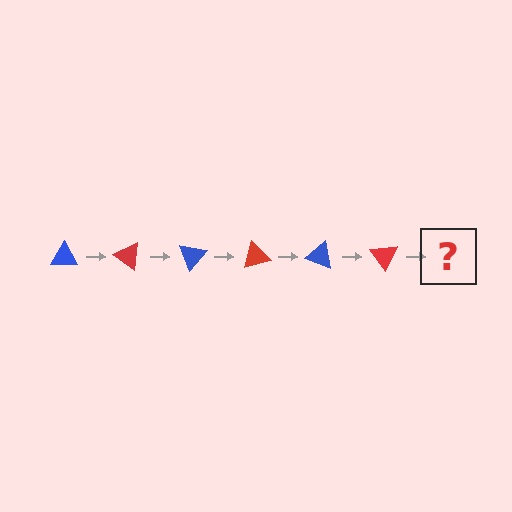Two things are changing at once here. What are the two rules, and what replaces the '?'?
The two rules are that it rotates 35 degrees each step and the color cycles through blue and red. The '?' should be a blue triangle, rotated 210 degrees from the start.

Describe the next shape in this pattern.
It should be a blue triangle, rotated 210 degrees from the start.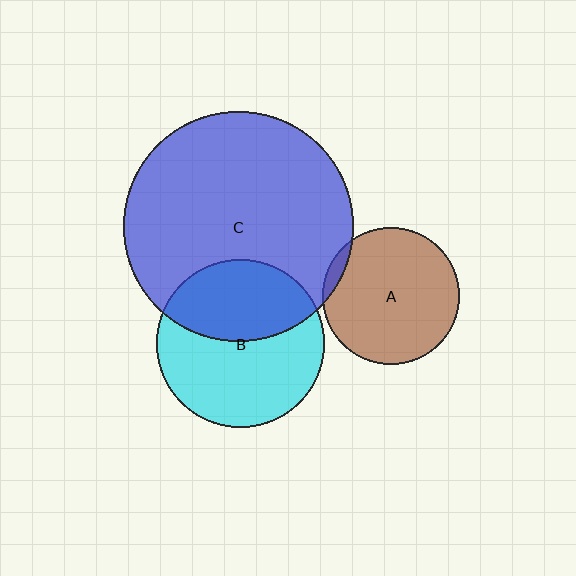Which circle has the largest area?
Circle C (blue).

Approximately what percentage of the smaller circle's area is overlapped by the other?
Approximately 5%.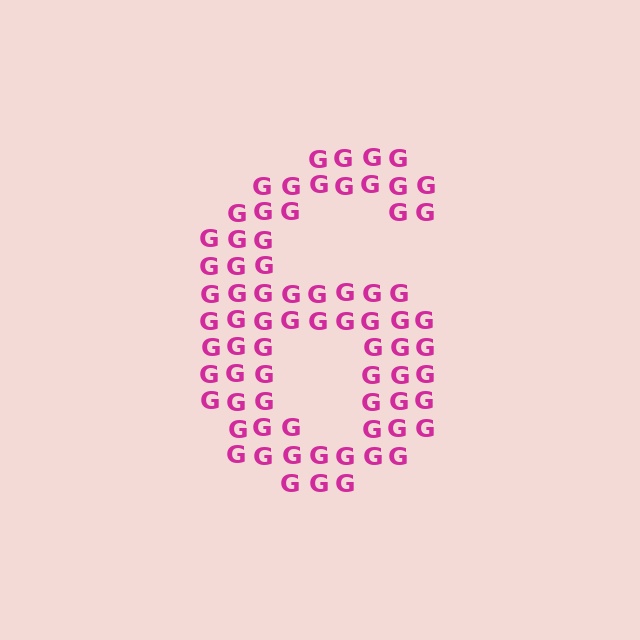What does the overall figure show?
The overall figure shows the digit 6.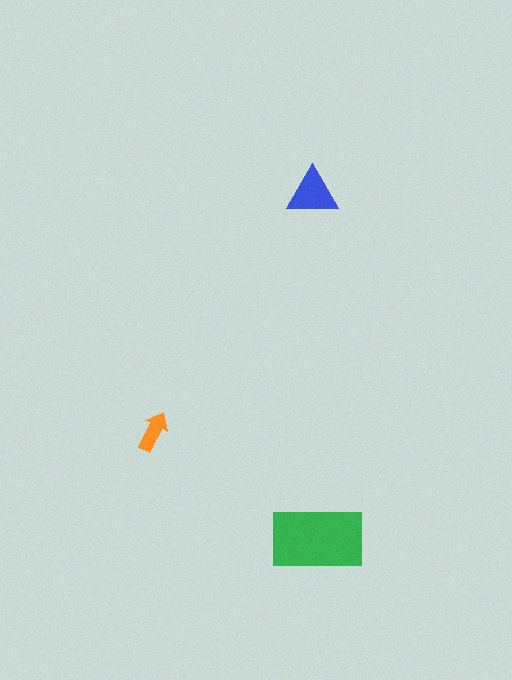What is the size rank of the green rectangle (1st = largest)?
1st.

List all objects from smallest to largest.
The orange arrow, the blue triangle, the green rectangle.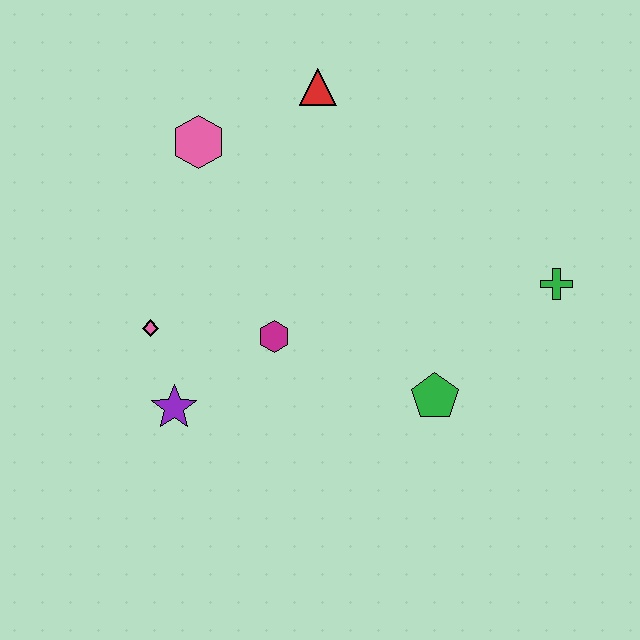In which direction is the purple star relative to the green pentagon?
The purple star is to the left of the green pentagon.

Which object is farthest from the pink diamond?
The green cross is farthest from the pink diamond.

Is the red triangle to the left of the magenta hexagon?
No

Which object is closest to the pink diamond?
The purple star is closest to the pink diamond.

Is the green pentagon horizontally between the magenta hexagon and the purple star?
No